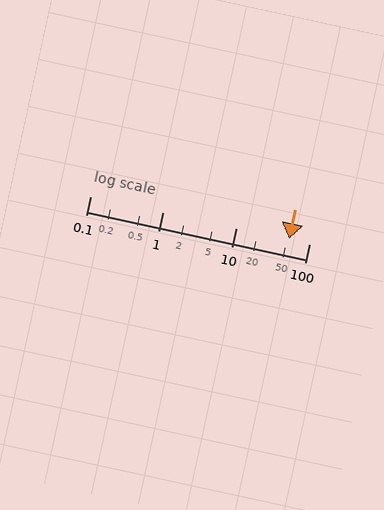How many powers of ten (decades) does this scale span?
The scale spans 3 decades, from 0.1 to 100.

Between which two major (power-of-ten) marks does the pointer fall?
The pointer is between 10 and 100.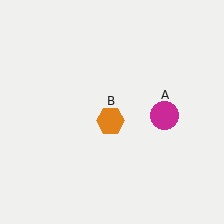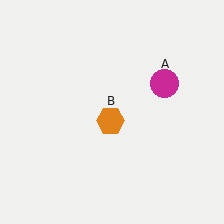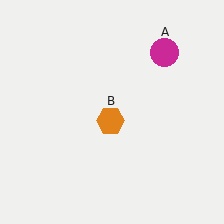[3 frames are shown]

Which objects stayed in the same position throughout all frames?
Orange hexagon (object B) remained stationary.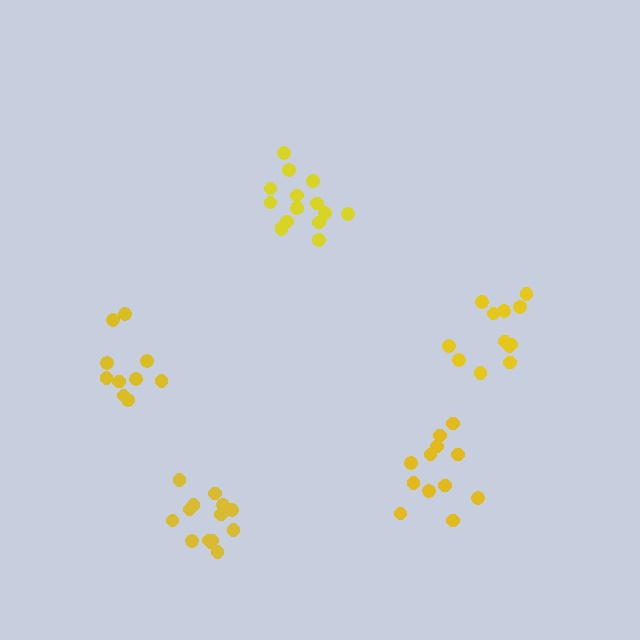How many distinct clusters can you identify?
There are 5 distinct clusters.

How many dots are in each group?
Group 1: 14 dots, Group 2: 12 dots, Group 3: 15 dots, Group 4: 10 dots, Group 5: 12 dots (63 total).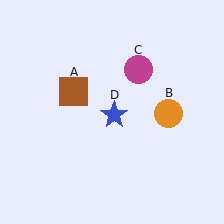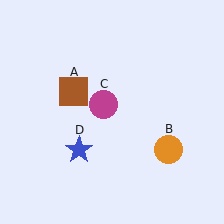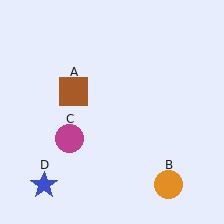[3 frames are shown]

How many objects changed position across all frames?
3 objects changed position: orange circle (object B), magenta circle (object C), blue star (object D).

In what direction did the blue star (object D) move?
The blue star (object D) moved down and to the left.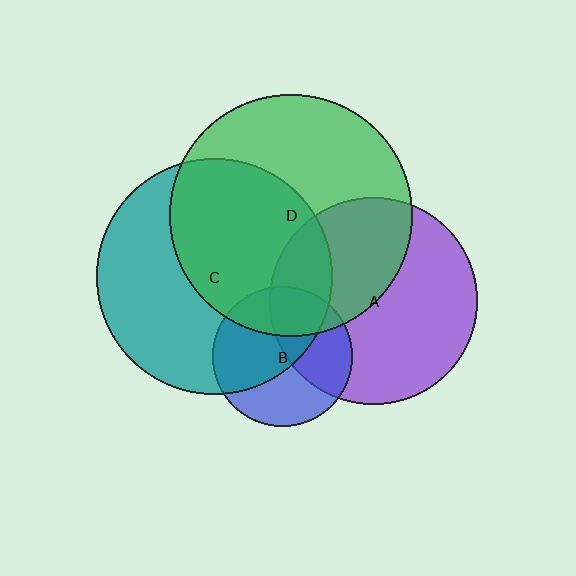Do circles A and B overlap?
Yes.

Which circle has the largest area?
Circle D (green).